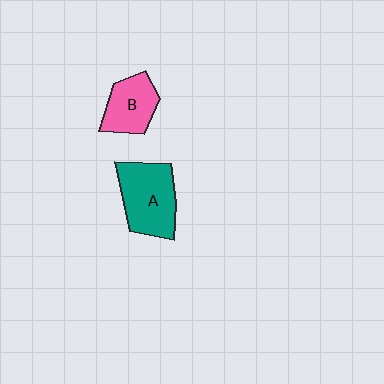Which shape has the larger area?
Shape A (teal).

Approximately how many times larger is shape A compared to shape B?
Approximately 1.5 times.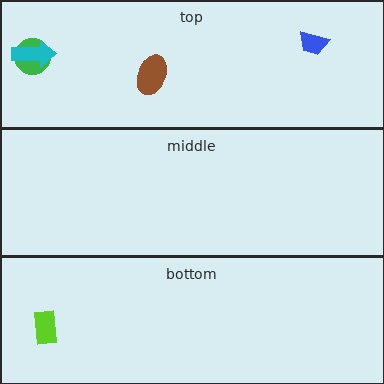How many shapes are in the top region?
4.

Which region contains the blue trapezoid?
The top region.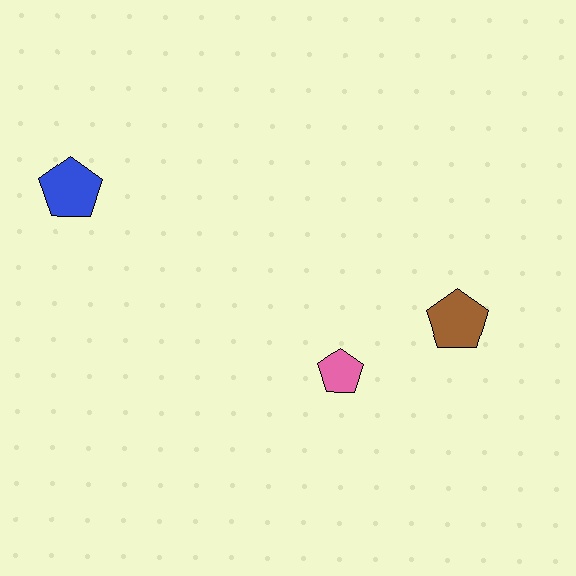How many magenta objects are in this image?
There are no magenta objects.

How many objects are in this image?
There are 3 objects.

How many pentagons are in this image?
There are 3 pentagons.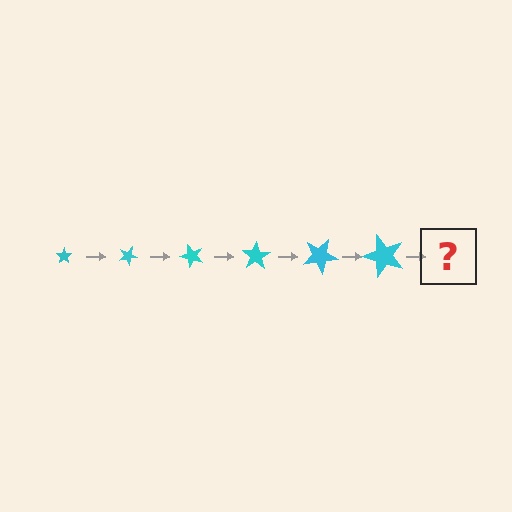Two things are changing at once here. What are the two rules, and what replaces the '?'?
The two rules are that the star grows larger each step and it rotates 25 degrees each step. The '?' should be a star, larger than the previous one and rotated 150 degrees from the start.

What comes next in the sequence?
The next element should be a star, larger than the previous one and rotated 150 degrees from the start.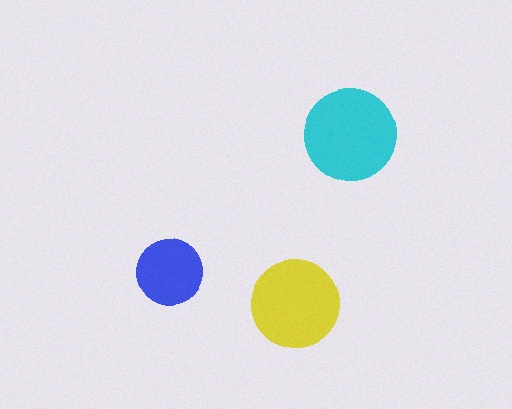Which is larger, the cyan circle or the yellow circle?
The cyan one.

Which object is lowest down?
The yellow circle is bottommost.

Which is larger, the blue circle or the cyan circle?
The cyan one.